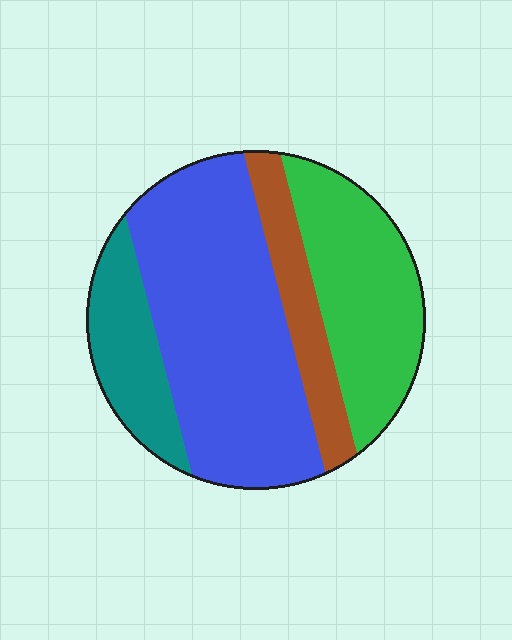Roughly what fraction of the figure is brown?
Brown covers roughly 15% of the figure.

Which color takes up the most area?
Blue, at roughly 45%.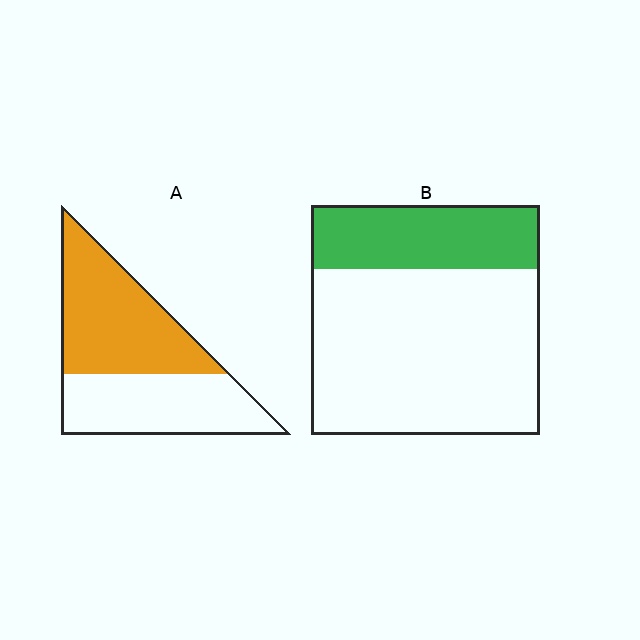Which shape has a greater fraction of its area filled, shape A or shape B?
Shape A.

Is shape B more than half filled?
No.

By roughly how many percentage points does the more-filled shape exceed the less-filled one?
By roughly 25 percentage points (A over B).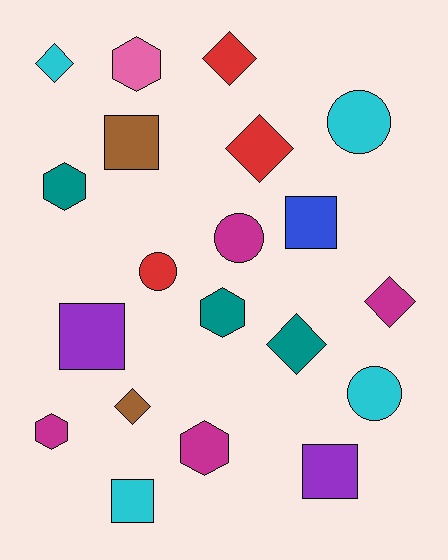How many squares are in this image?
There are 5 squares.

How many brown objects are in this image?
There are 2 brown objects.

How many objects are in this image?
There are 20 objects.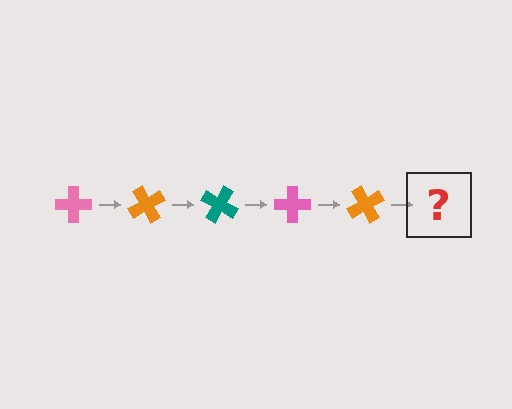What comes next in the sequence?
The next element should be a teal cross, rotated 300 degrees from the start.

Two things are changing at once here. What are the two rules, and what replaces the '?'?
The two rules are that it rotates 60 degrees each step and the color cycles through pink, orange, and teal. The '?' should be a teal cross, rotated 300 degrees from the start.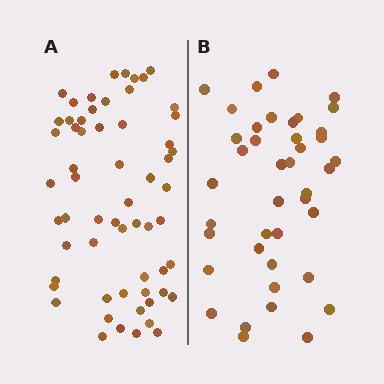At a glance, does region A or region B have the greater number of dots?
Region A (the left region) has more dots.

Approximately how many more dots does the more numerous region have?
Region A has approximately 20 more dots than region B.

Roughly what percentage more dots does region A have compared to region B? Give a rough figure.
About 45% more.